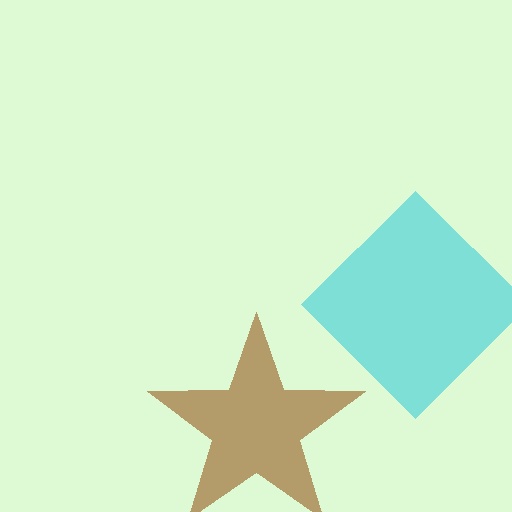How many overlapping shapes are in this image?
There are 2 overlapping shapes in the image.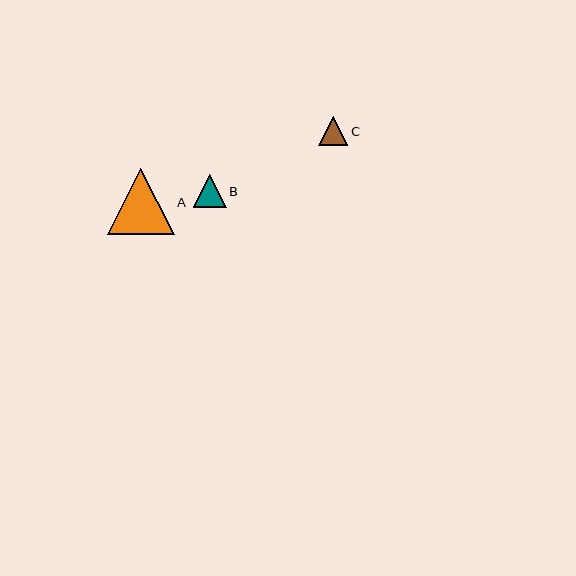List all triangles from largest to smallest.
From largest to smallest: A, B, C.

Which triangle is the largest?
Triangle A is the largest with a size of approximately 66 pixels.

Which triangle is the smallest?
Triangle C is the smallest with a size of approximately 29 pixels.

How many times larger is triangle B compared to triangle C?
Triangle B is approximately 1.1 times the size of triangle C.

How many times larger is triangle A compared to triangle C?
Triangle A is approximately 2.3 times the size of triangle C.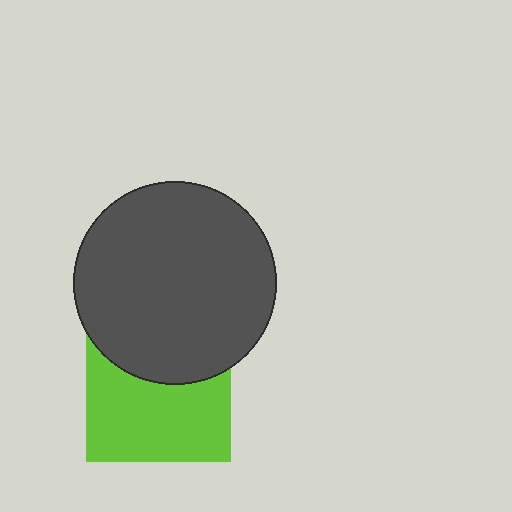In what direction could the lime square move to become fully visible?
The lime square could move down. That would shift it out from behind the dark gray circle entirely.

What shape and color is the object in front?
The object in front is a dark gray circle.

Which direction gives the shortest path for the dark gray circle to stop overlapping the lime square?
Moving up gives the shortest separation.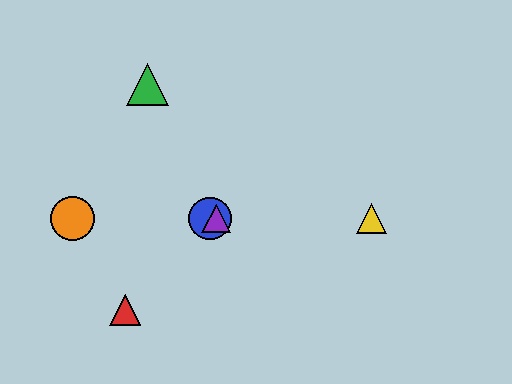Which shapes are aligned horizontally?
The blue circle, the yellow triangle, the purple triangle, the orange circle are aligned horizontally.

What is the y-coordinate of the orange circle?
The orange circle is at y≈219.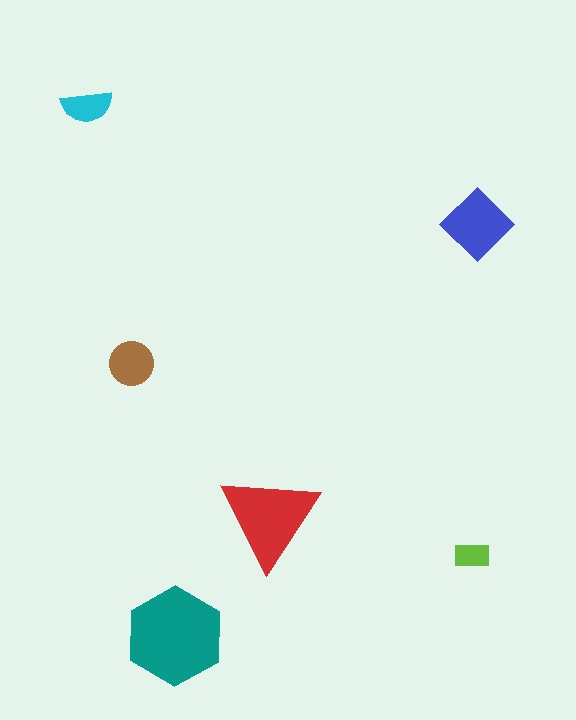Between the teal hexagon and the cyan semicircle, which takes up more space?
The teal hexagon.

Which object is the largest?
The teal hexagon.